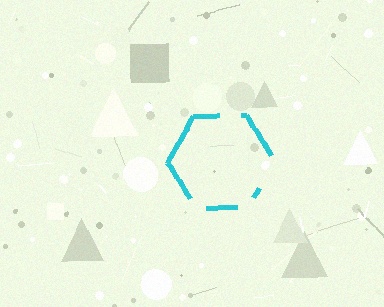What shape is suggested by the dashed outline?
The dashed outline suggests a hexagon.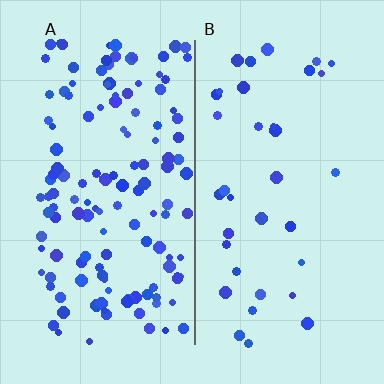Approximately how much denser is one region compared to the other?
Approximately 3.8× — region A over region B.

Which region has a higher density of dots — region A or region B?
A (the left).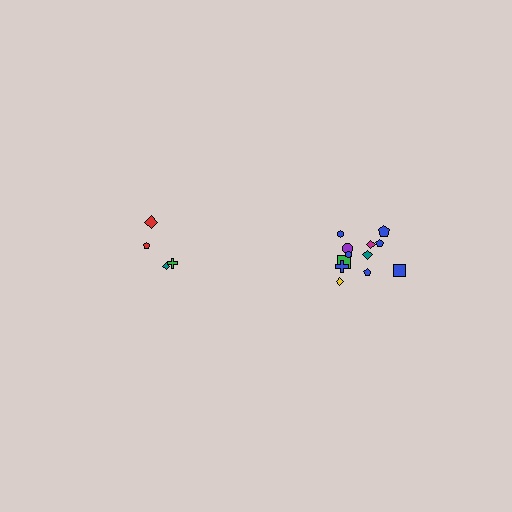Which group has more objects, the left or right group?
The right group.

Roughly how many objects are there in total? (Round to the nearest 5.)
Roughly 15 objects in total.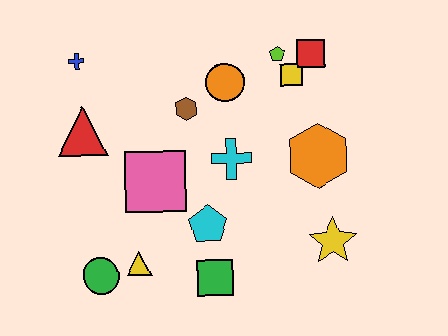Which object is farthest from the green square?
The blue cross is farthest from the green square.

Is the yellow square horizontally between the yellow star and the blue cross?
Yes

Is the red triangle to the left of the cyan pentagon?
Yes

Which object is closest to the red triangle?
The blue cross is closest to the red triangle.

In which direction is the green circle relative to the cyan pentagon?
The green circle is to the left of the cyan pentagon.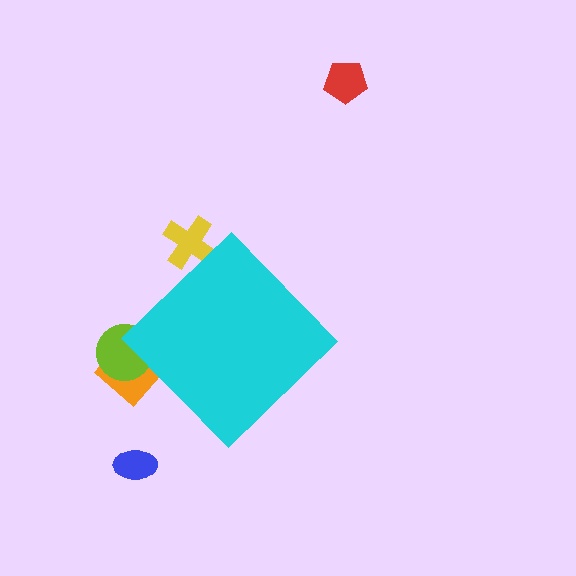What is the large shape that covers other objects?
A cyan diamond.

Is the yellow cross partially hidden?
Yes, the yellow cross is partially hidden behind the cyan diamond.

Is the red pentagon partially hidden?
No, the red pentagon is fully visible.